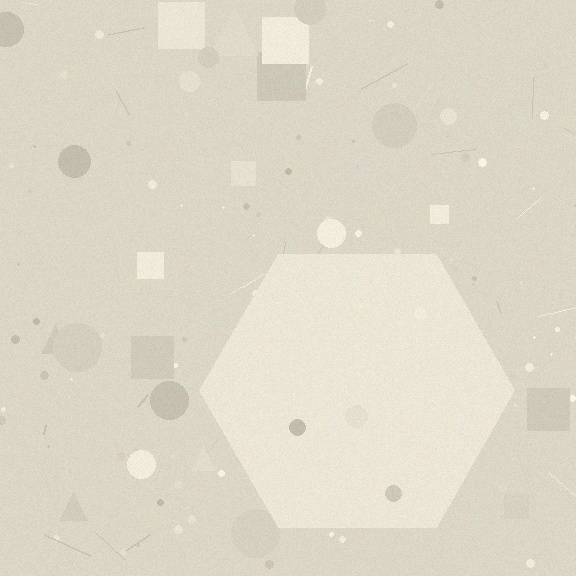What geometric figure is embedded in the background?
A hexagon is embedded in the background.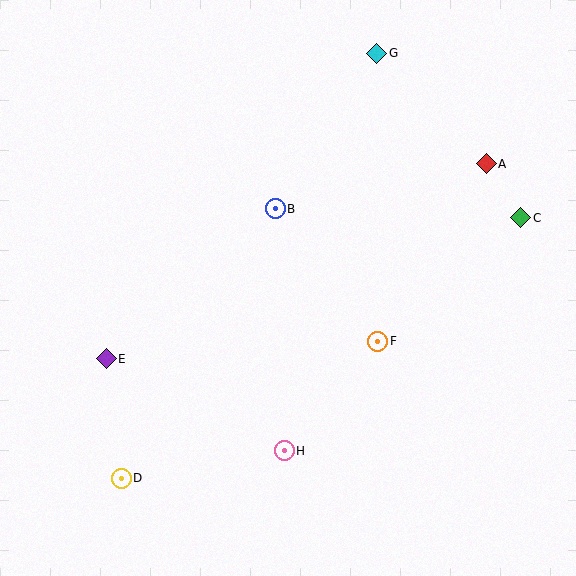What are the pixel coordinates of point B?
Point B is at (275, 209).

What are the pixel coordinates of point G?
Point G is at (377, 53).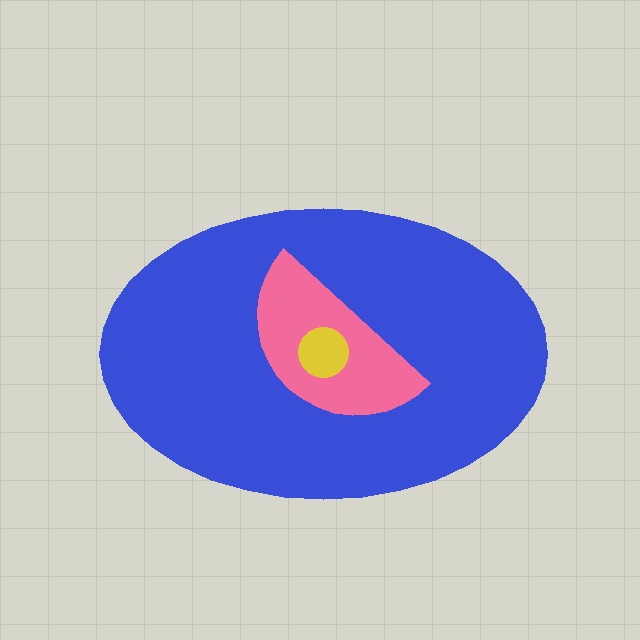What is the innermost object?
The yellow circle.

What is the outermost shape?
The blue ellipse.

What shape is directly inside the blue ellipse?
The pink semicircle.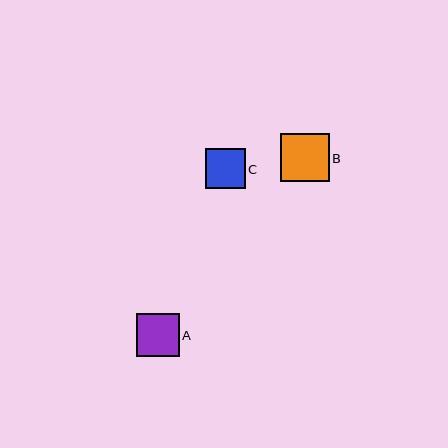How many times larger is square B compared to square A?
Square B is approximately 1.1 times the size of square A.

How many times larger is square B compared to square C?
Square B is approximately 1.2 times the size of square C.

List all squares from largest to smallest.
From largest to smallest: B, A, C.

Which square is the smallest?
Square C is the smallest with a size of approximately 40 pixels.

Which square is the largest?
Square B is the largest with a size of approximately 49 pixels.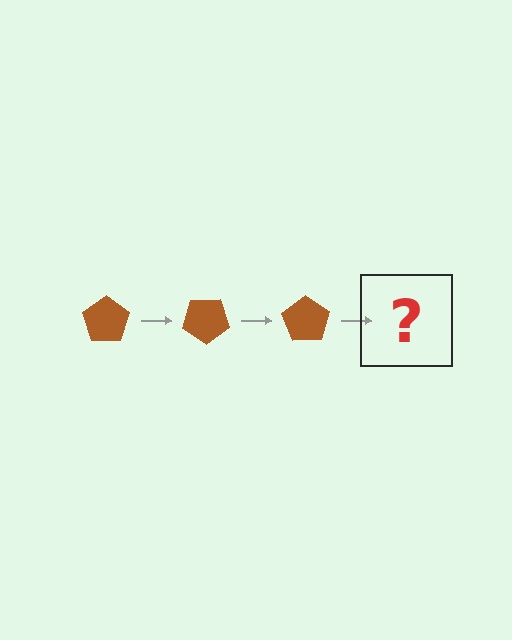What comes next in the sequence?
The next element should be a brown pentagon rotated 105 degrees.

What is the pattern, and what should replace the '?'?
The pattern is that the pentagon rotates 35 degrees each step. The '?' should be a brown pentagon rotated 105 degrees.